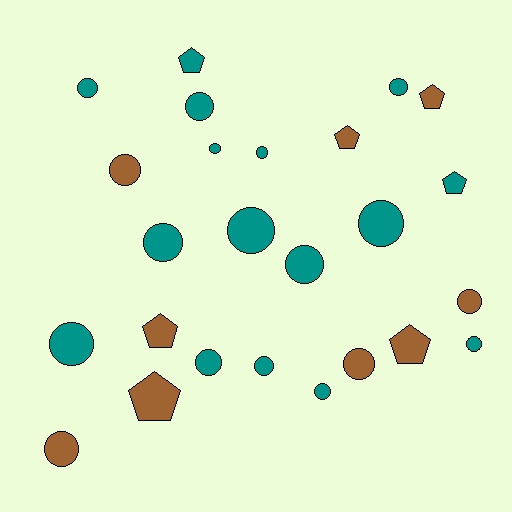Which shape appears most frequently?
Circle, with 18 objects.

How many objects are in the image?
There are 25 objects.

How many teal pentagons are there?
There are 2 teal pentagons.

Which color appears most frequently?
Teal, with 16 objects.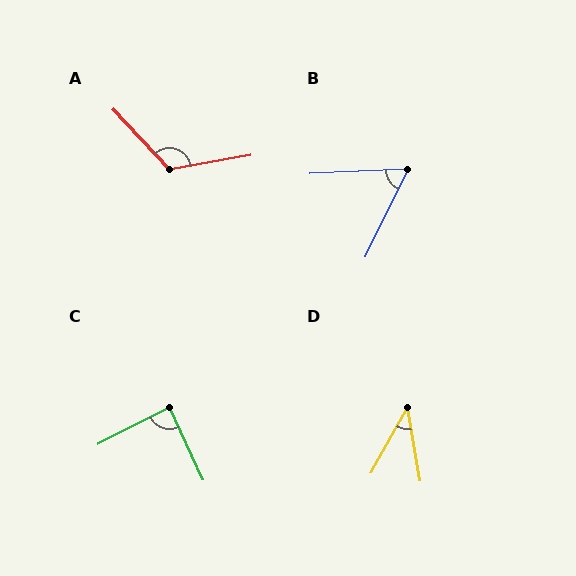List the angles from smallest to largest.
D (39°), B (62°), C (88°), A (123°).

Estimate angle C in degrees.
Approximately 88 degrees.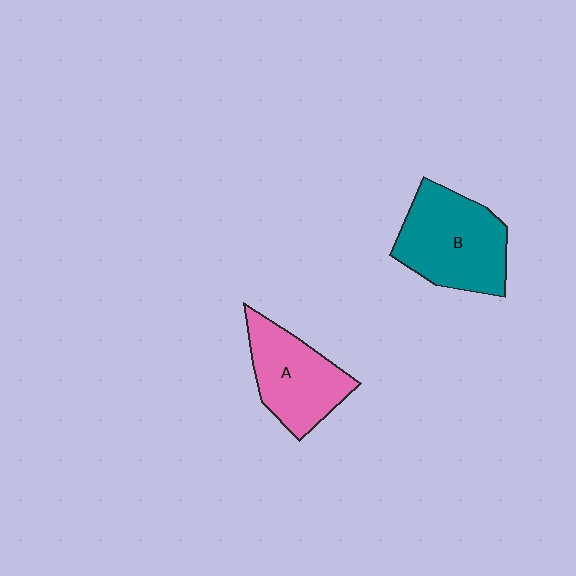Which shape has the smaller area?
Shape A (pink).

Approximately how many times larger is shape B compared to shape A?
Approximately 1.2 times.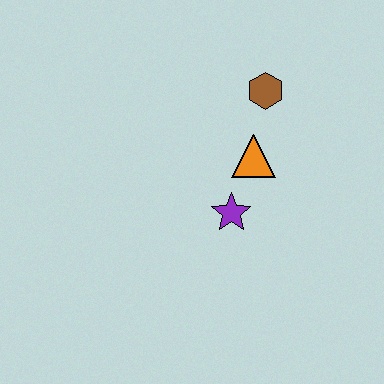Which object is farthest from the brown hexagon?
The purple star is farthest from the brown hexagon.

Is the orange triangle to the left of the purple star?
No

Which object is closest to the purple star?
The orange triangle is closest to the purple star.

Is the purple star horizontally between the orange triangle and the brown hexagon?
No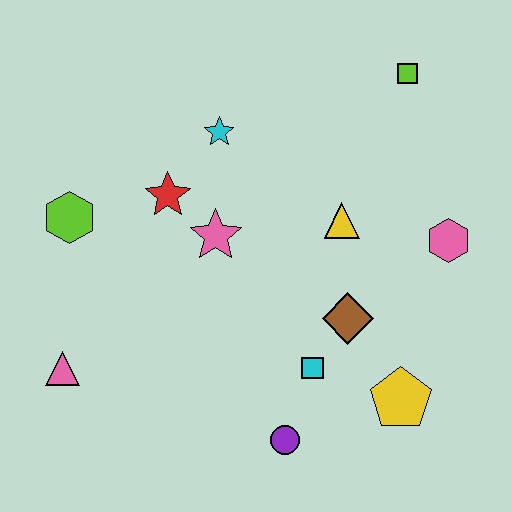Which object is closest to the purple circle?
The cyan square is closest to the purple circle.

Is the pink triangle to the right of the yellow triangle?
No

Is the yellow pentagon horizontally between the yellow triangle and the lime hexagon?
No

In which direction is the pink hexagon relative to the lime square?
The pink hexagon is below the lime square.